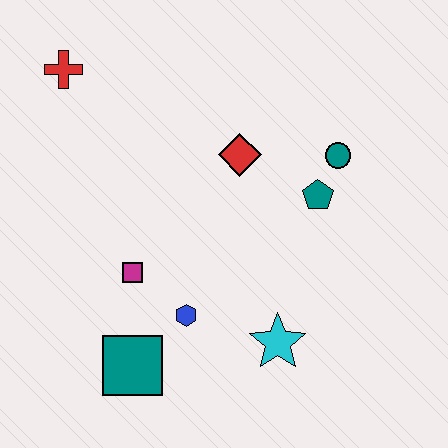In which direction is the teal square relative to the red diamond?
The teal square is below the red diamond.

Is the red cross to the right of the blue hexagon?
No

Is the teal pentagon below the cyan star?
No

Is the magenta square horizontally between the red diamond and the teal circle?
No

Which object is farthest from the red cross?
The cyan star is farthest from the red cross.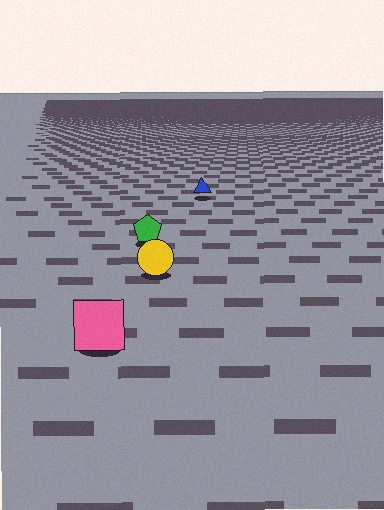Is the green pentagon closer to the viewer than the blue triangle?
Yes. The green pentagon is closer — you can tell from the texture gradient: the ground texture is coarser near it.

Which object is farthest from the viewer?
The blue triangle is farthest from the viewer. It appears smaller and the ground texture around it is denser.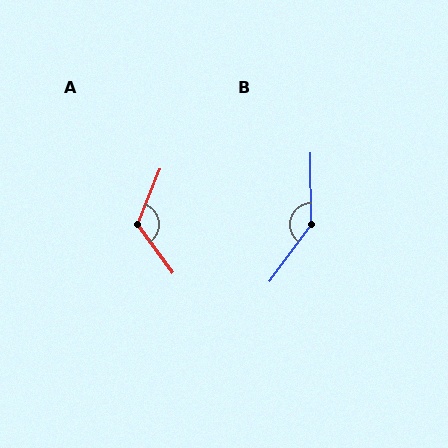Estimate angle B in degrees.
Approximately 143 degrees.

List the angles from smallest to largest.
A (122°), B (143°).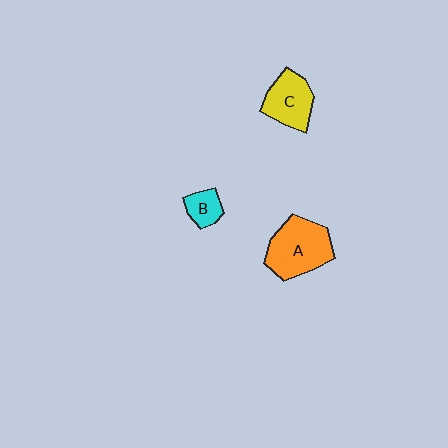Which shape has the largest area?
Shape A (orange).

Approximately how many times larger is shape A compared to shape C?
Approximately 1.4 times.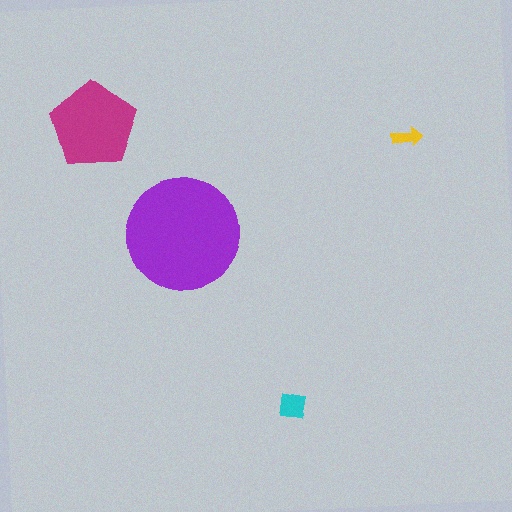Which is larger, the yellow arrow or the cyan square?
The cyan square.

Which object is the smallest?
The yellow arrow.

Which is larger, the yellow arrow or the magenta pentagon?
The magenta pentagon.